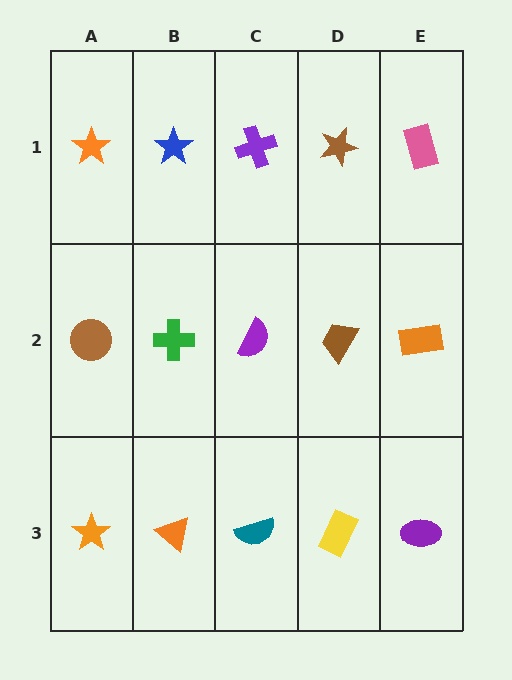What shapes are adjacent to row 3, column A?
A brown circle (row 2, column A), an orange triangle (row 3, column B).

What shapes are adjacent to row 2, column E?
A pink rectangle (row 1, column E), a purple ellipse (row 3, column E), a brown trapezoid (row 2, column D).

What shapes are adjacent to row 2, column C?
A purple cross (row 1, column C), a teal semicircle (row 3, column C), a green cross (row 2, column B), a brown trapezoid (row 2, column D).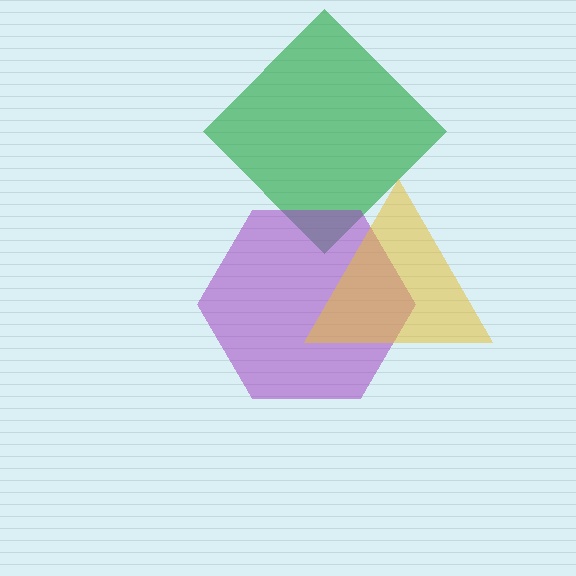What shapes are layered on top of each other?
The layered shapes are: a green diamond, a purple hexagon, a yellow triangle.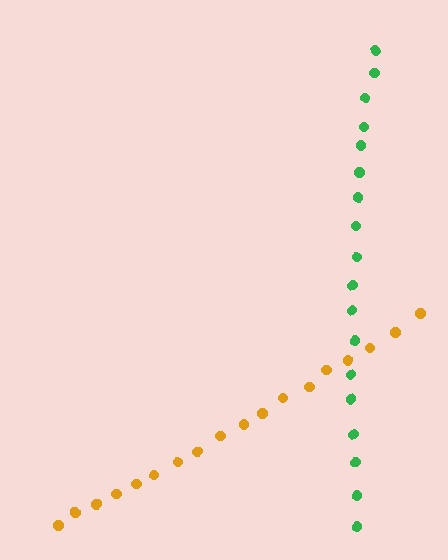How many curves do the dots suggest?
There are 2 distinct paths.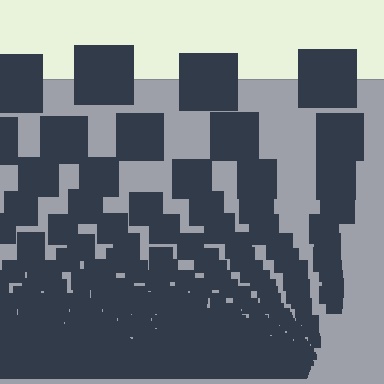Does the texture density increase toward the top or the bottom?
Density increases toward the bottom.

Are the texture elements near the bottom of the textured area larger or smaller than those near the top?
Smaller. The gradient is inverted — elements near the bottom are smaller and denser.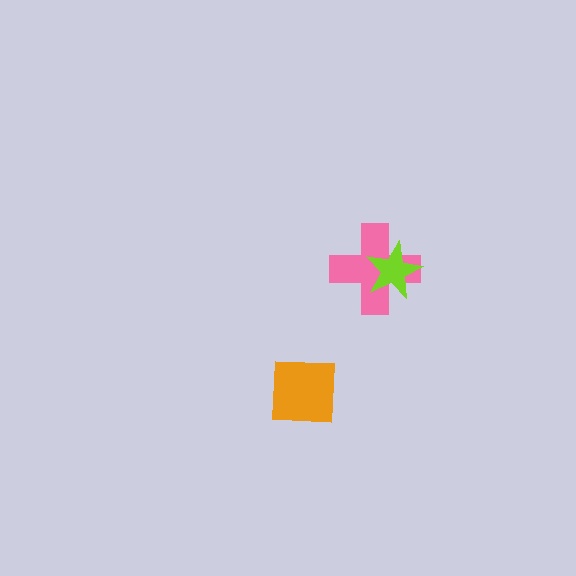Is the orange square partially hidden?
No, no other shape covers it.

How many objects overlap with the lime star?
1 object overlaps with the lime star.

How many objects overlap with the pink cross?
1 object overlaps with the pink cross.